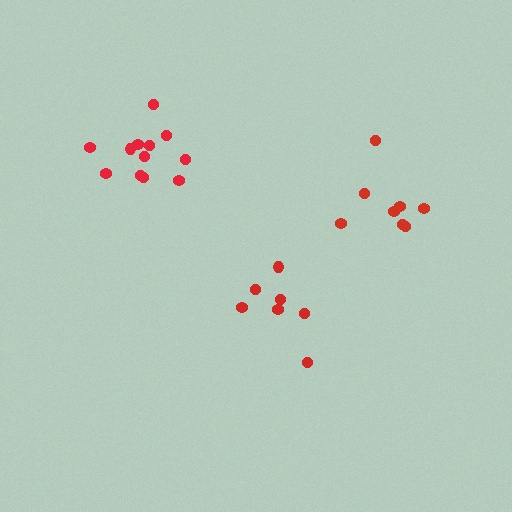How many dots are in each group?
Group 1: 7 dots, Group 2: 8 dots, Group 3: 12 dots (27 total).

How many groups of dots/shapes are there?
There are 3 groups.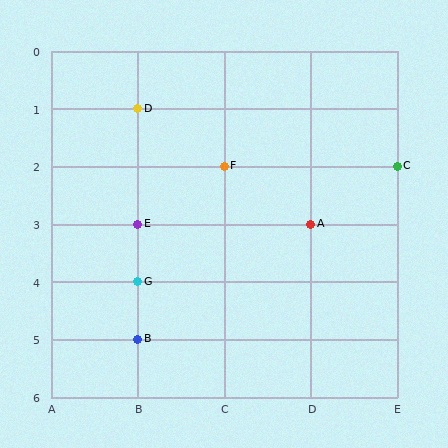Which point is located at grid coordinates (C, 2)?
Point F is at (C, 2).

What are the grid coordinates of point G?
Point G is at grid coordinates (B, 4).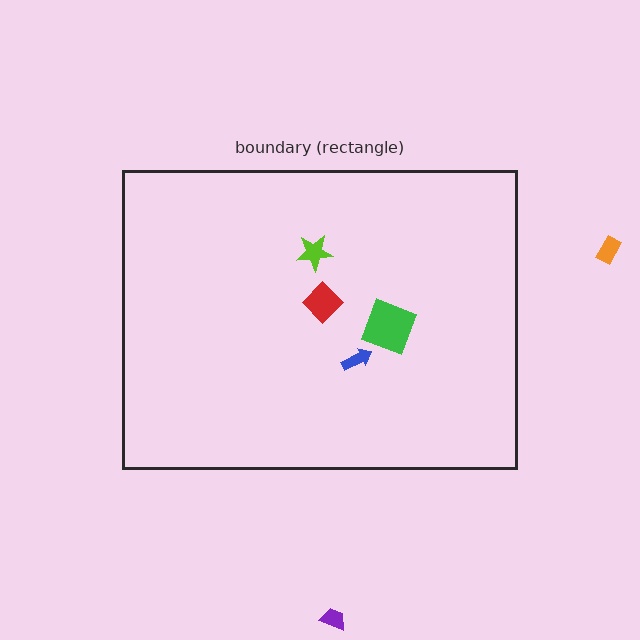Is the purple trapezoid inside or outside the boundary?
Outside.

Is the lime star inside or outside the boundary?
Inside.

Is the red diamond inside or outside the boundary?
Inside.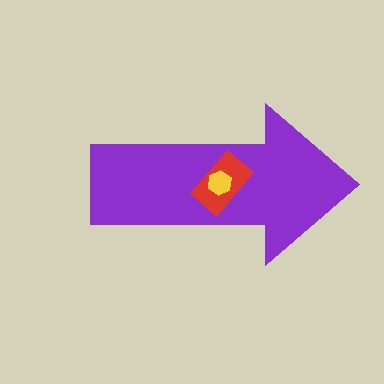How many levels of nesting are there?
3.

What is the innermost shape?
The yellow hexagon.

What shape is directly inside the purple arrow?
The red rectangle.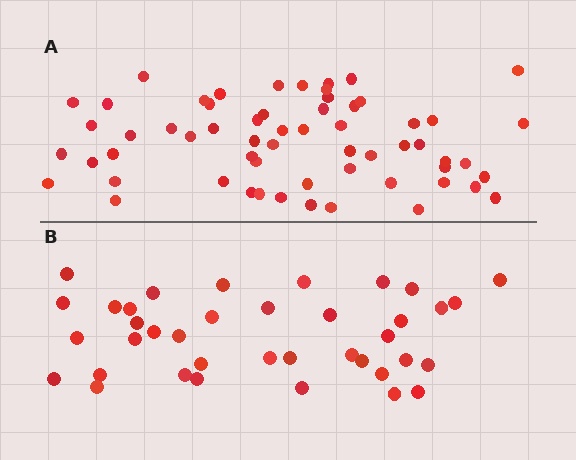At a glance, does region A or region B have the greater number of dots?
Region A (the top region) has more dots.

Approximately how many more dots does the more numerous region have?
Region A has approximately 20 more dots than region B.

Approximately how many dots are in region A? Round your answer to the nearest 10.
About 60 dots.